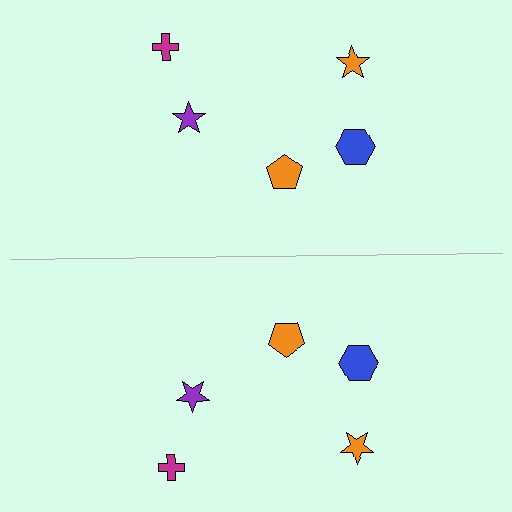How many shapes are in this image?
There are 10 shapes in this image.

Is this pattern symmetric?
Yes, this pattern has bilateral (reflection) symmetry.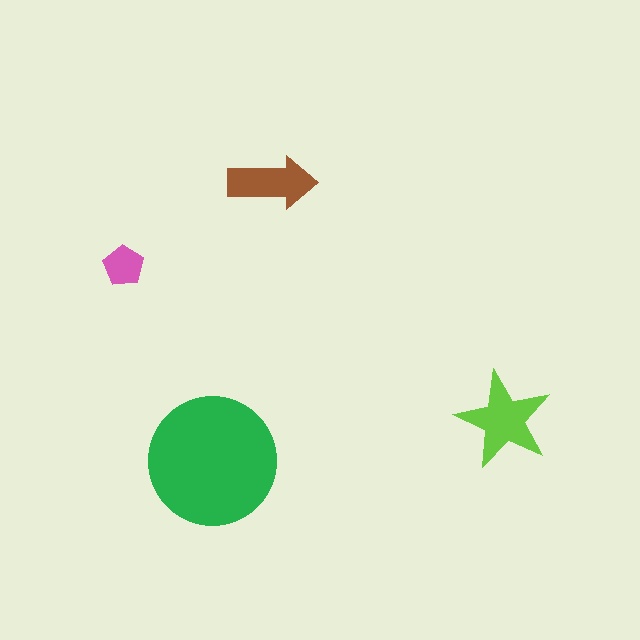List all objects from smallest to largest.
The pink pentagon, the brown arrow, the lime star, the green circle.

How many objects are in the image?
There are 4 objects in the image.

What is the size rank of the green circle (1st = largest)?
1st.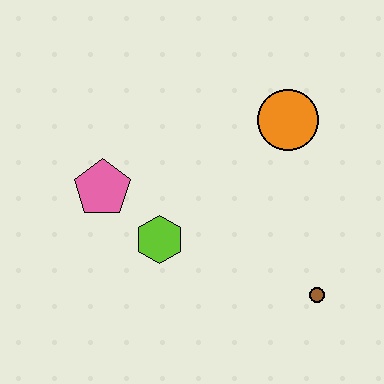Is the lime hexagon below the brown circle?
No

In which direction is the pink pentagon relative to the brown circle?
The pink pentagon is to the left of the brown circle.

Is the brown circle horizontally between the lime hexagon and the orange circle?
No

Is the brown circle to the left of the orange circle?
No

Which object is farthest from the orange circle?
The pink pentagon is farthest from the orange circle.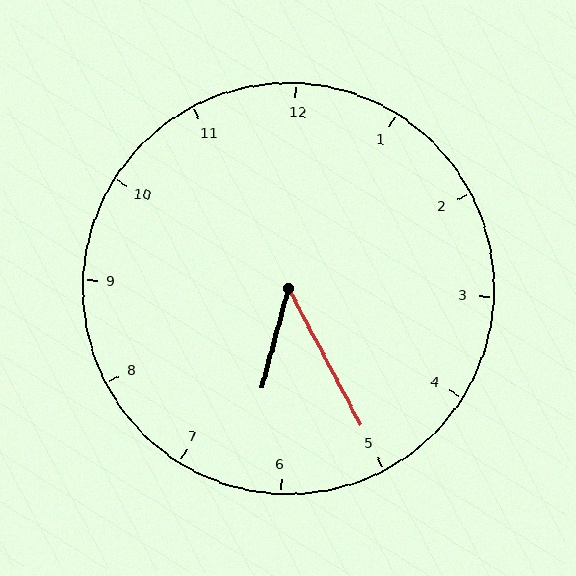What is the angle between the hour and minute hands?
Approximately 42 degrees.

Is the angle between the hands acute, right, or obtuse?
It is acute.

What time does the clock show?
6:25.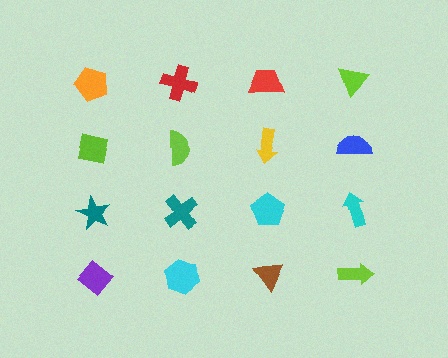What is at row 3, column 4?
A cyan arrow.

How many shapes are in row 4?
4 shapes.